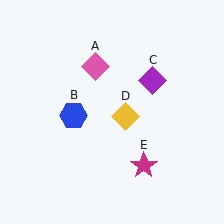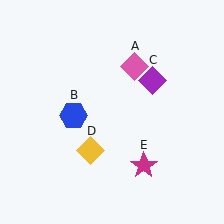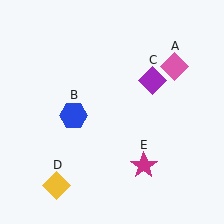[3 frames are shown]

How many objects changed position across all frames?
2 objects changed position: pink diamond (object A), yellow diamond (object D).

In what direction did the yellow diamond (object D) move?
The yellow diamond (object D) moved down and to the left.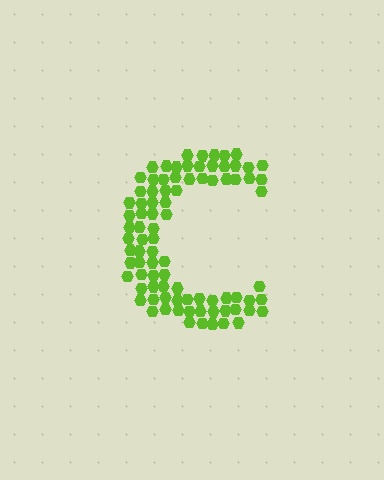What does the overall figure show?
The overall figure shows the letter C.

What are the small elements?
The small elements are hexagons.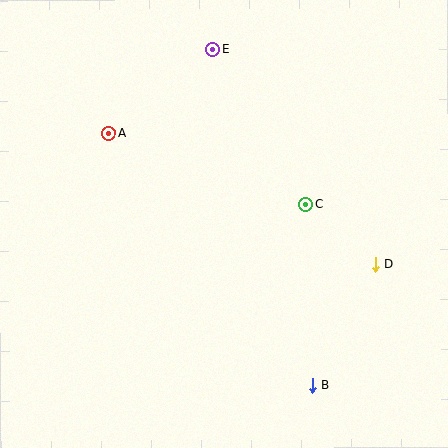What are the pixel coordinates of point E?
Point E is at (213, 49).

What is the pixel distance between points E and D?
The distance between E and D is 270 pixels.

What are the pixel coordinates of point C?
Point C is at (306, 204).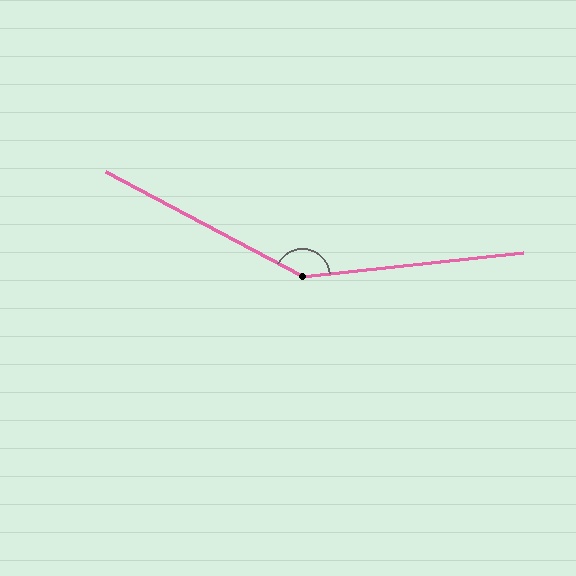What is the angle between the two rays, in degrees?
Approximately 146 degrees.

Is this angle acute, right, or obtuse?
It is obtuse.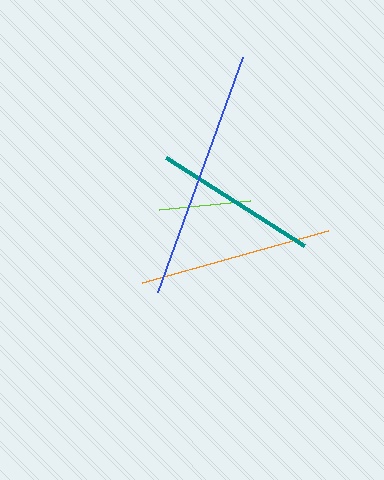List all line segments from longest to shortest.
From longest to shortest: blue, orange, teal, lime.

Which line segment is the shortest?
The lime line is the shortest at approximately 91 pixels.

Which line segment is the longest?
The blue line is the longest at approximately 250 pixels.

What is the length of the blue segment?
The blue segment is approximately 250 pixels long.